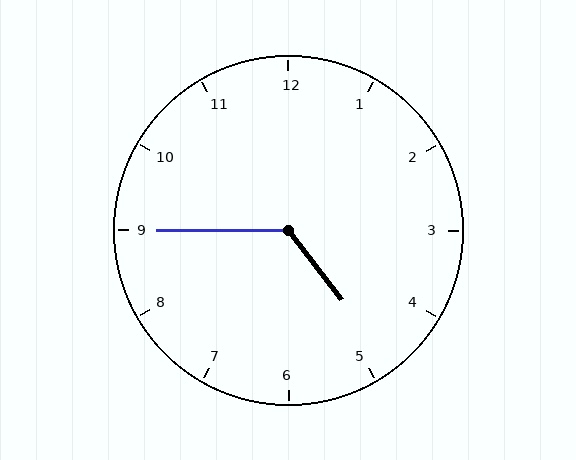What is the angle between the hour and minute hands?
Approximately 128 degrees.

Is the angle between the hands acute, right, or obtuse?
It is obtuse.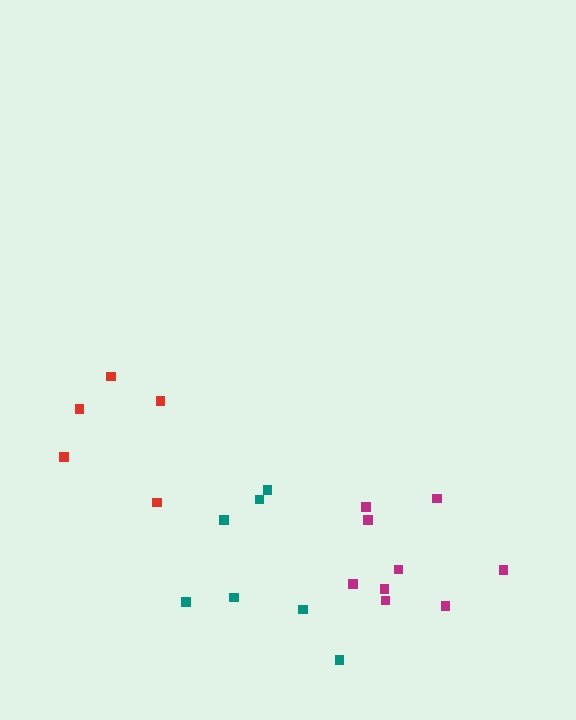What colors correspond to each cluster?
The clusters are colored: red, teal, magenta.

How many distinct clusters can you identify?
There are 3 distinct clusters.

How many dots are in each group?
Group 1: 5 dots, Group 2: 7 dots, Group 3: 9 dots (21 total).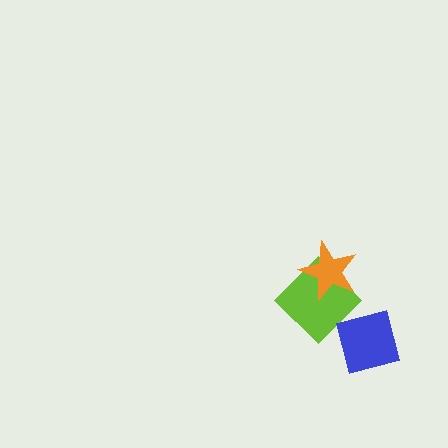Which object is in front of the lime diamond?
The orange star is in front of the lime diamond.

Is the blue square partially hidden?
No, no other shape covers it.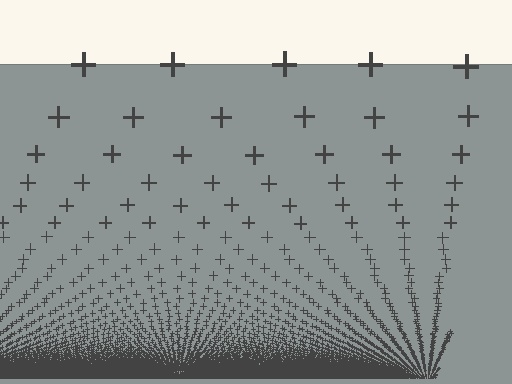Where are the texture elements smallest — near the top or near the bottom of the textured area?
Near the bottom.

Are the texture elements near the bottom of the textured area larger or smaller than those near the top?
Smaller. The gradient is inverted — elements near the bottom are smaller and denser.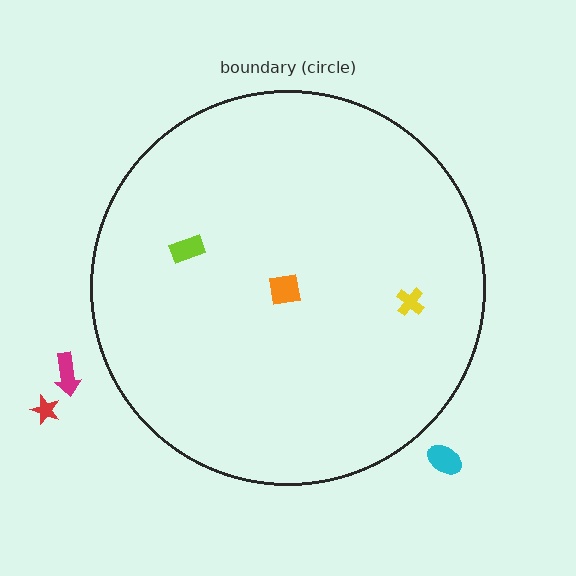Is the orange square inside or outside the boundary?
Inside.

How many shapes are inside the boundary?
3 inside, 3 outside.